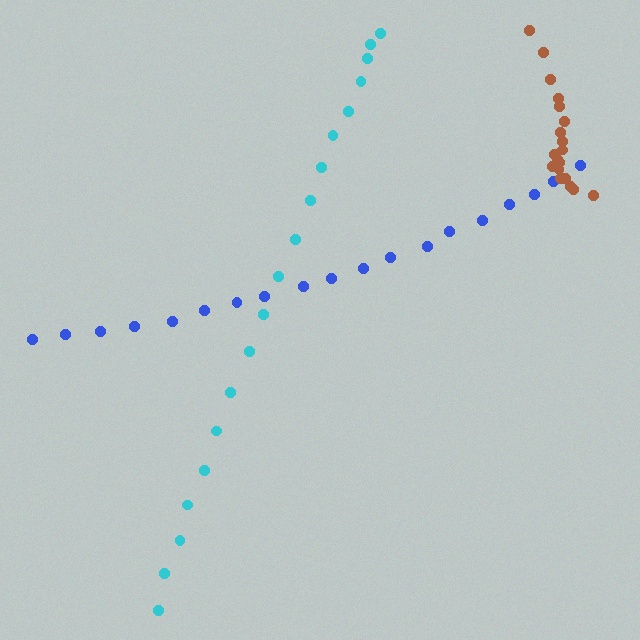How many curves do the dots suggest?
There are 3 distinct paths.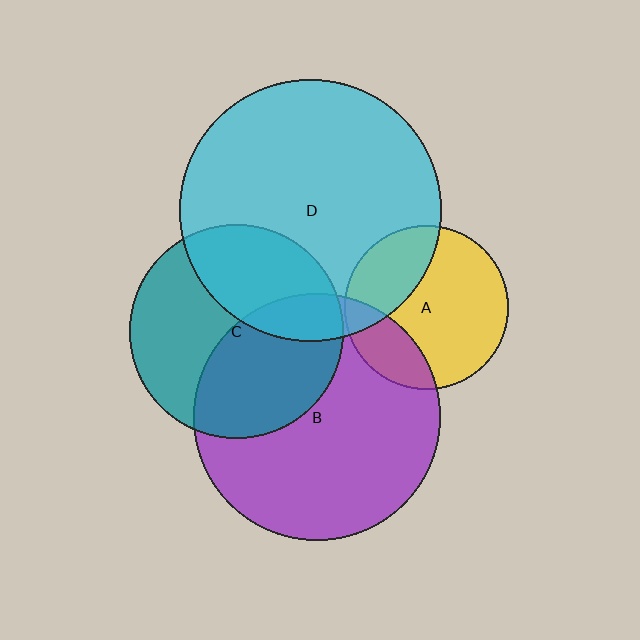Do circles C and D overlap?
Yes.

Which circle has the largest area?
Circle D (cyan).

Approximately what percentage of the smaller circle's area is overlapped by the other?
Approximately 35%.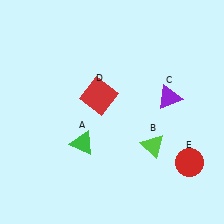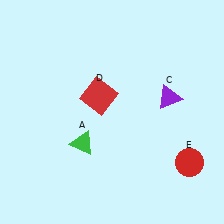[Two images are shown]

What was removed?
The lime triangle (B) was removed in Image 2.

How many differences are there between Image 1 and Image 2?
There is 1 difference between the two images.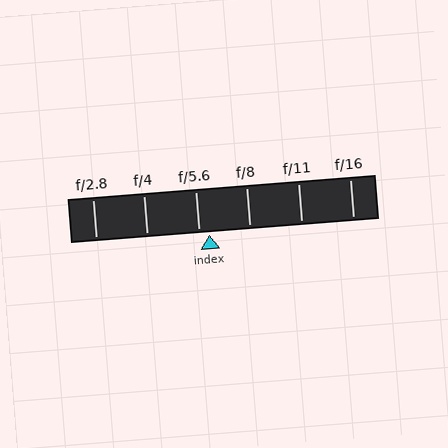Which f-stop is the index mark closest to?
The index mark is closest to f/5.6.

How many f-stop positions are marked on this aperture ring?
There are 6 f-stop positions marked.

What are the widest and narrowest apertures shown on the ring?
The widest aperture shown is f/2.8 and the narrowest is f/16.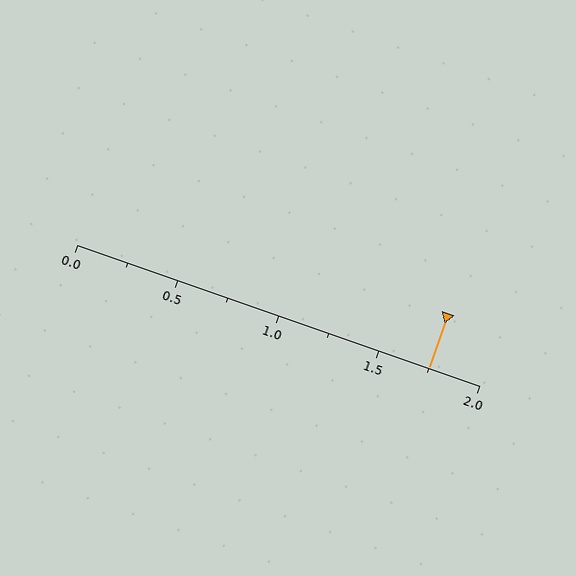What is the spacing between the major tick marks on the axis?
The major ticks are spaced 0.5 apart.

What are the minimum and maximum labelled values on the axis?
The axis runs from 0.0 to 2.0.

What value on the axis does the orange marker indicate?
The marker indicates approximately 1.75.